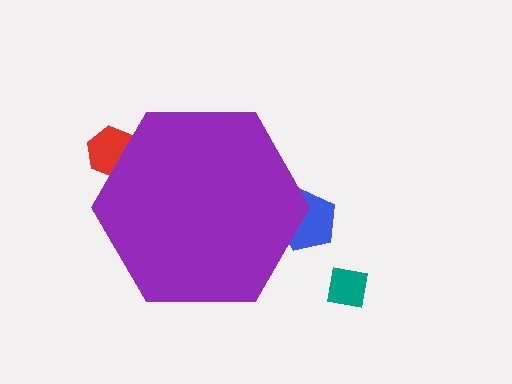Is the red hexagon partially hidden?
Yes, the red hexagon is partially hidden behind the purple hexagon.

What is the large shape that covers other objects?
A purple hexagon.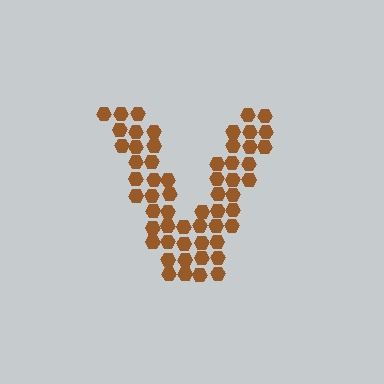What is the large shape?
The large shape is the letter V.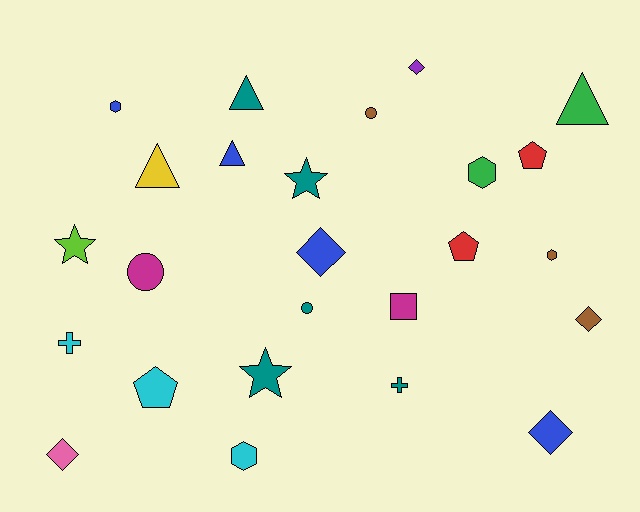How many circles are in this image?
There are 3 circles.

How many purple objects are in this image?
There is 1 purple object.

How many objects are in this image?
There are 25 objects.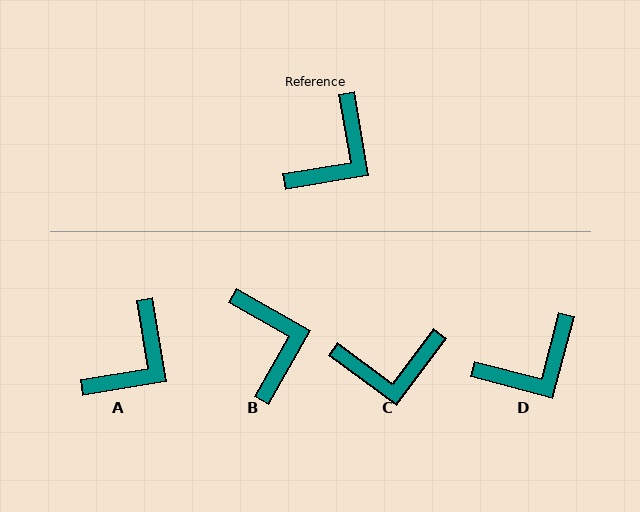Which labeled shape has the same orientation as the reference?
A.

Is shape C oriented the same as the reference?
No, it is off by about 46 degrees.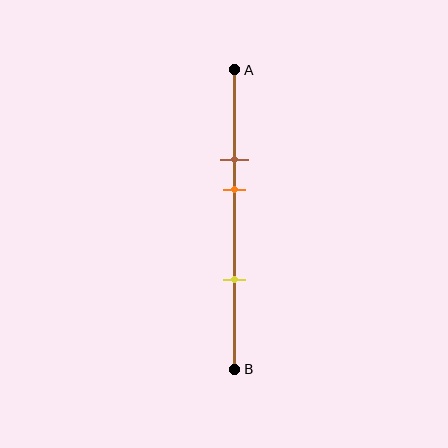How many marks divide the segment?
There are 3 marks dividing the segment.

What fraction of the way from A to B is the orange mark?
The orange mark is approximately 40% (0.4) of the way from A to B.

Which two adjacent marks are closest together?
The brown and orange marks are the closest adjacent pair.